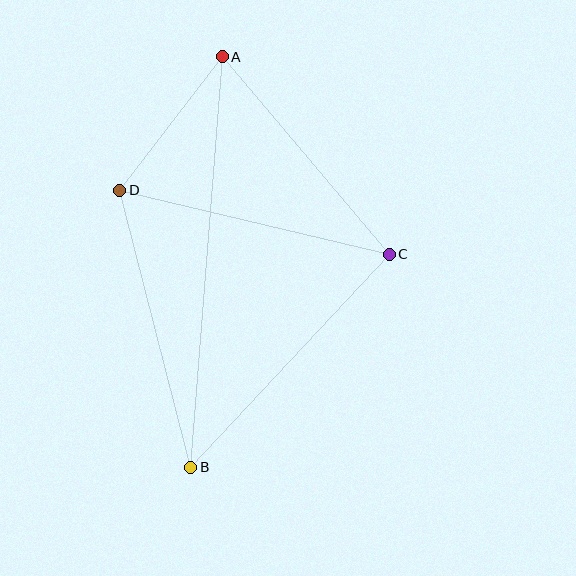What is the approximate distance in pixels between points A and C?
The distance between A and C is approximately 259 pixels.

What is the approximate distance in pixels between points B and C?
The distance between B and C is approximately 291 pixels.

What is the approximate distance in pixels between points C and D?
The distance between C and D is approximately 277 pixels.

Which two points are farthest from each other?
Points A and B are farthest from each other.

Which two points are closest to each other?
Points A and D are closest to each other.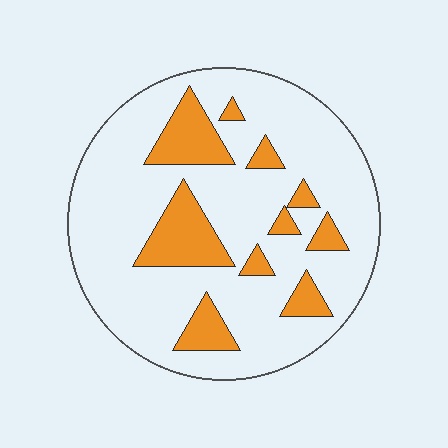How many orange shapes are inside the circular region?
10.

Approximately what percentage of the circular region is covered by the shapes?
Approximately 20%.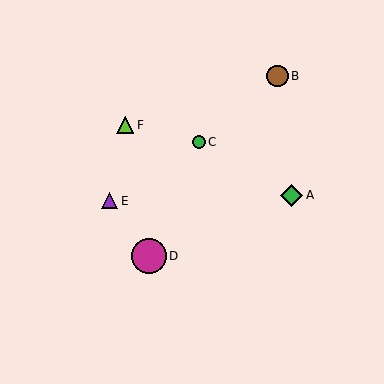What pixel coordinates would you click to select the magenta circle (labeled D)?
Click at (149, 256) to select the magenta circle D.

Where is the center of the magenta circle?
The center of the magenta circle is at (149, 256).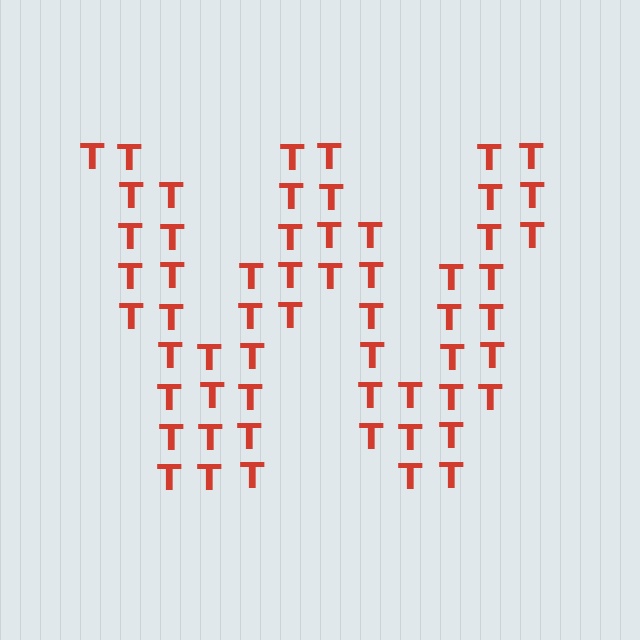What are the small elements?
The small elements are letter T's.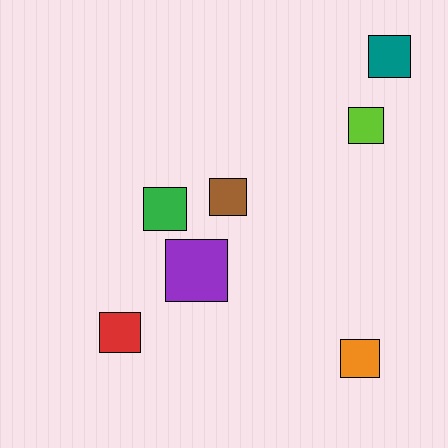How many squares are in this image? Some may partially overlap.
There are 7 squares.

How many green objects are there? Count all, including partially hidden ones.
There is 1 green object.